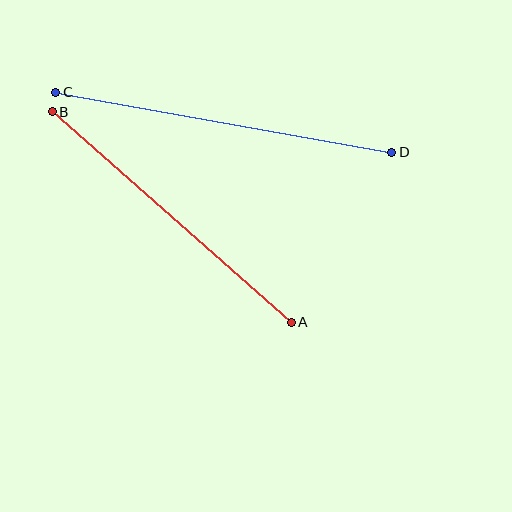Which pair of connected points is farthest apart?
Points C and D are farthest apart.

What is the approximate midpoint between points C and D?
The midpoint is at approximately (224, 122) pixels.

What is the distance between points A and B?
The distance is approximately 318 pixels.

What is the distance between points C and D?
The distance is approximately 341 pixels.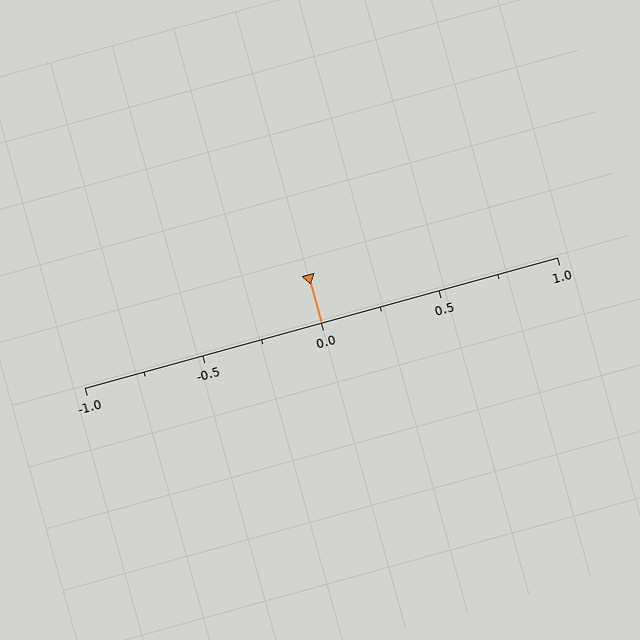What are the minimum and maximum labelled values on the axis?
The axis runs from -1.0 to 1.0.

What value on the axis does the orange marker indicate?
The marker indicates approximately 0.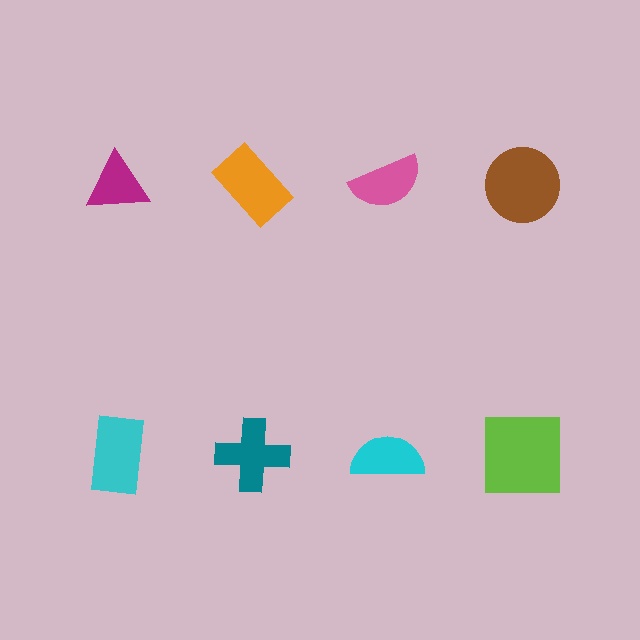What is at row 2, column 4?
A lime square.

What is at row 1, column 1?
A magenta triangle.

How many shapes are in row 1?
4 shapes.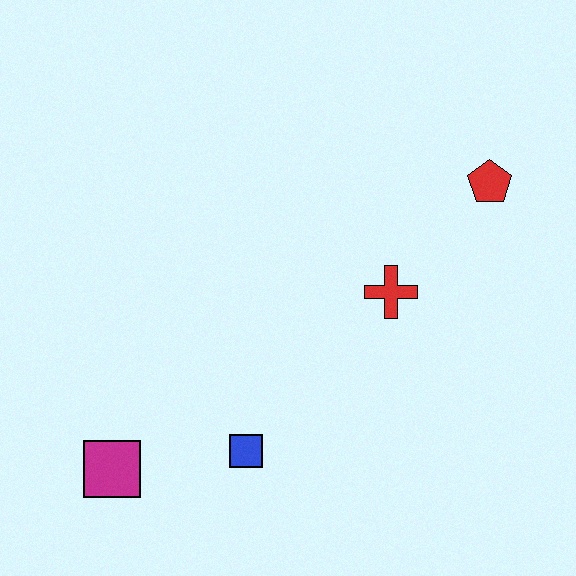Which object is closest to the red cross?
The red pentagon is closest to the red cross.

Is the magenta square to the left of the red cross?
Yes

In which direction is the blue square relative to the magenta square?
The blue square is to the right of the magenta square.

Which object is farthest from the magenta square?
The red pentagon is farthest from the magenta square.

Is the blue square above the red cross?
No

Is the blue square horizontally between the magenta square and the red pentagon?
Yes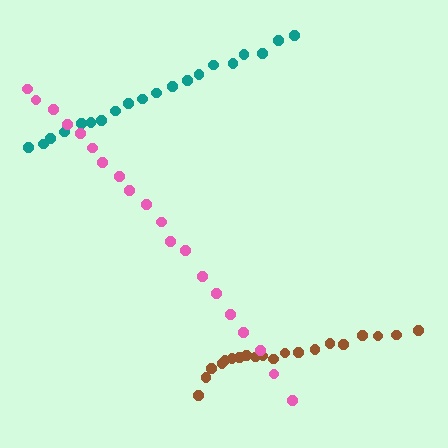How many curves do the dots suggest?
There are 3 distinct paths.